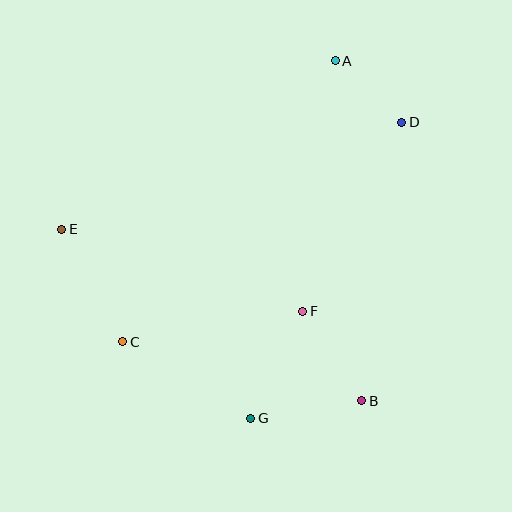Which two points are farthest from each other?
Points A and G are farthest from each other.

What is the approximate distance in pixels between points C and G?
The distance between C and G is approximately 149 pixels.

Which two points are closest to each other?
Points A and D are closest to each other.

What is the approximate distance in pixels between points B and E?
The distance between B and E is approximately 345 pixels.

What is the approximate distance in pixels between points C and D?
The distance between C and D is approximately 355 pixels.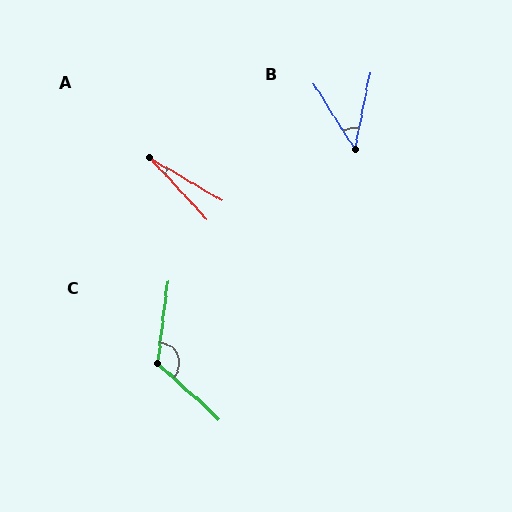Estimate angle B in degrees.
Approximately 44 degrees.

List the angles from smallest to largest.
A (17°), B (44°), C (125°).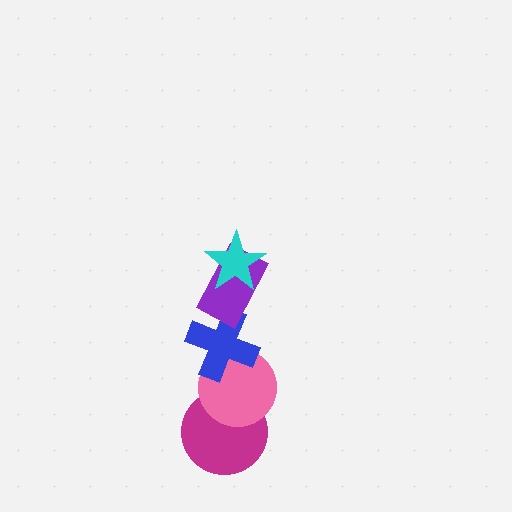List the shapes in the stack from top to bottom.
From top to bottom: the cyan star, the purple rectangle, the blue cross, the pink circle, the magenta circle.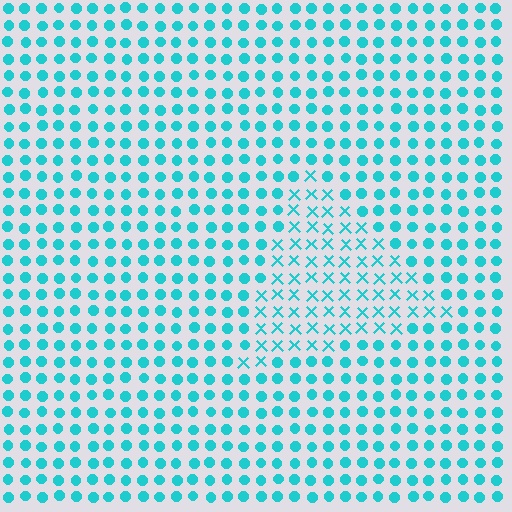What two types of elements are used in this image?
The image uses X marks inside the triangle region and circles outside it.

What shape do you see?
I see a triangle.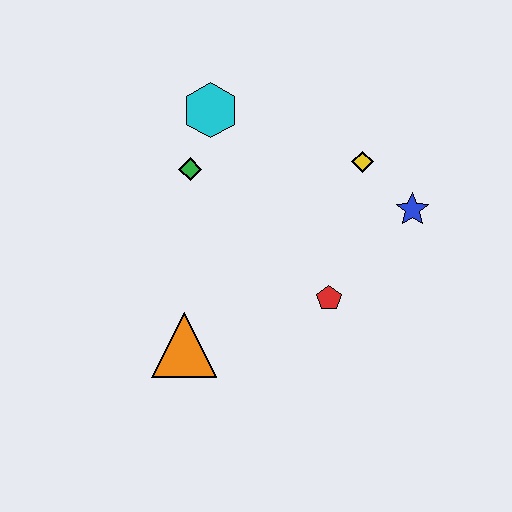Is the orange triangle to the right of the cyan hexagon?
No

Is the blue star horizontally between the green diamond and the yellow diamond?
No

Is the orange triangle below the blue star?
Yes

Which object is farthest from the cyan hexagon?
The orange triangle is farthest from the cyan hexagon.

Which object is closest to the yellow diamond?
The blue star is closest to the yellow diamond.